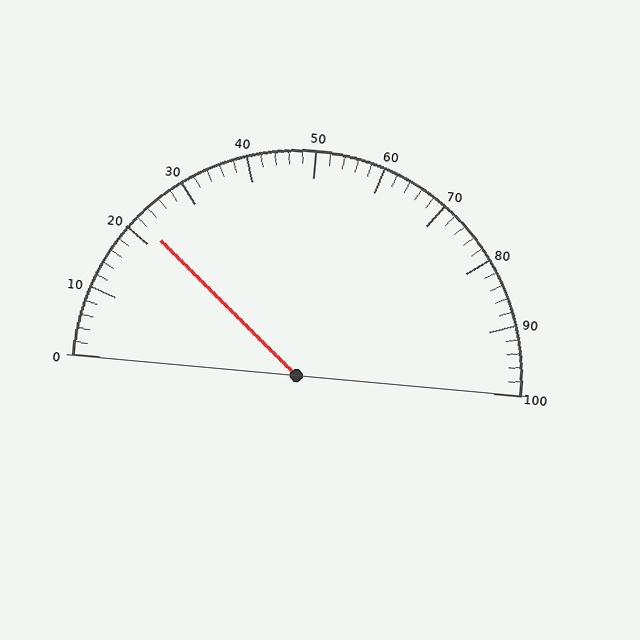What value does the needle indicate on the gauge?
The needle indicates approximately 22.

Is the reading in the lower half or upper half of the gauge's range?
The reading is in the lower half of the range (0 to 100).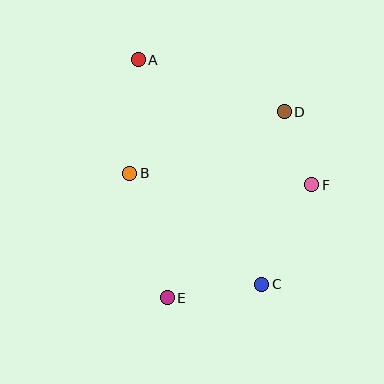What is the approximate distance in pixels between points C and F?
The distance between C and F is approximately 111 pixels.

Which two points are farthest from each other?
Points A and C are farthest from each other.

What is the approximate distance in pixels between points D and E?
The distance between D and E is approximately 220 pixels.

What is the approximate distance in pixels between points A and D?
The distance between A and D is approximately 155 pixels.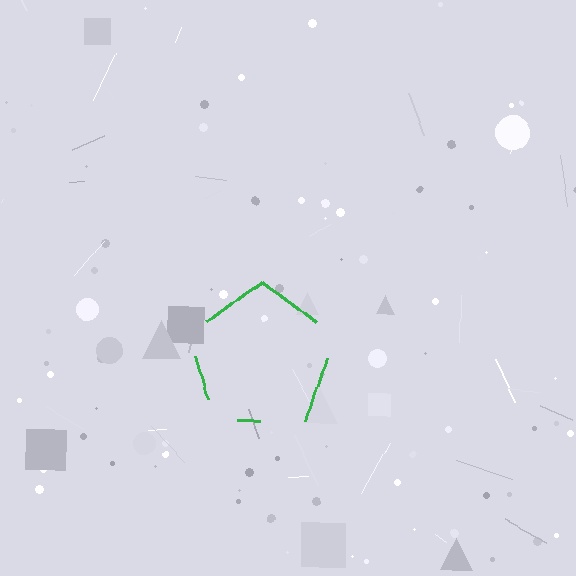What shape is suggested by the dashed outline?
The dashed outline suggests a pentagon.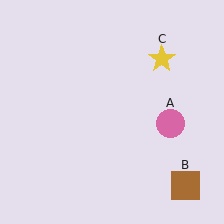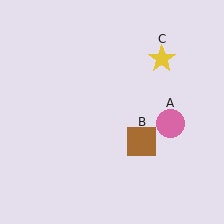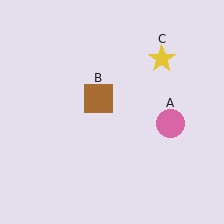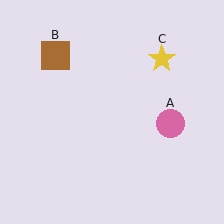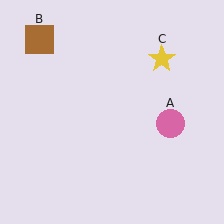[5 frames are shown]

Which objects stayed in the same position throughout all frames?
Pink circle (object A) and yellow star (object C) remained stationary.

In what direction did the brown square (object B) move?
The brown square (object B) moved up and to the left.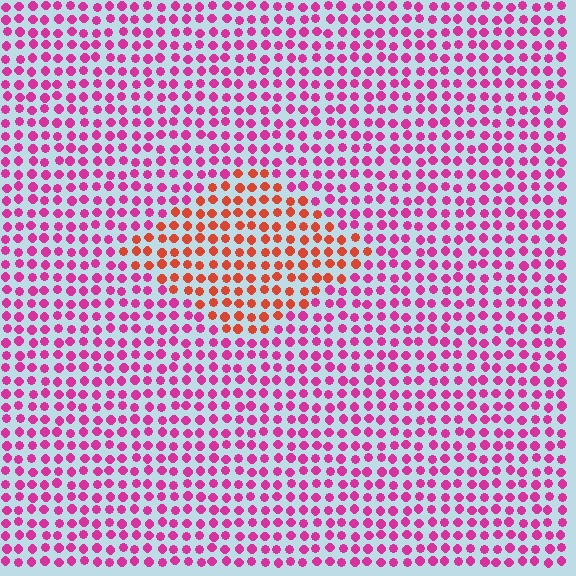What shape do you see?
I see a diamond.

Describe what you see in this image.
The image is filled with small magenta elements in a uniform arrangement. A diamond-shaped region is visible where the elements are tinted to a slightly different hue, forming a subtle color boundary.